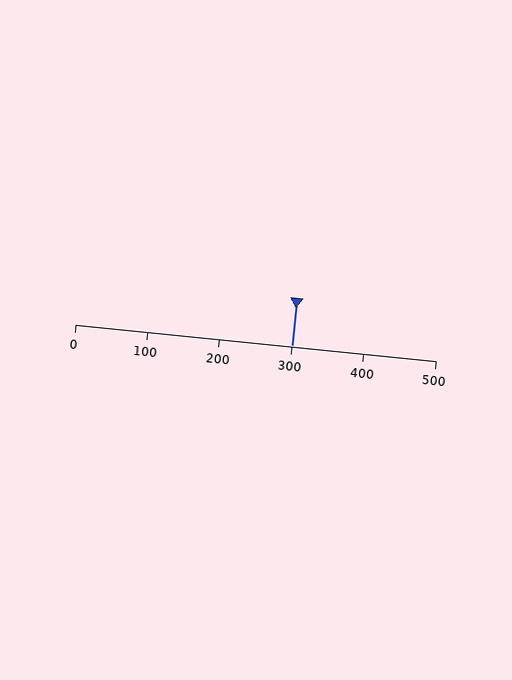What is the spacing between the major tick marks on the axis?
The major ticks are spaced 100 apart.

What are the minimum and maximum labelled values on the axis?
The axis runs from 0 to 500.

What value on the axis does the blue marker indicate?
The marker indicates approximately 300.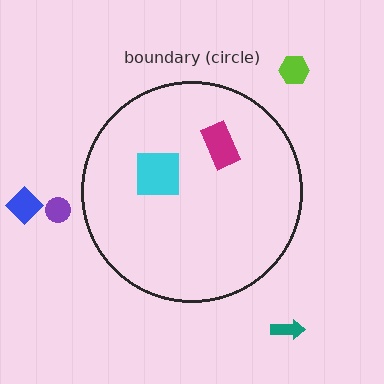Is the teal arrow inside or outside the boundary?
Outside.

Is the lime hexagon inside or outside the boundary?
Outside.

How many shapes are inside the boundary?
2 inside, 4 outside.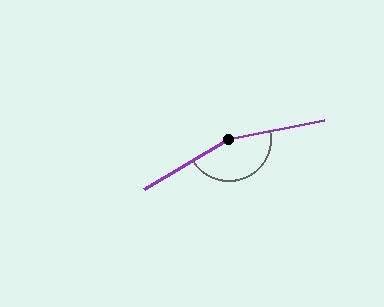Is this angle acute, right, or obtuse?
It is obtuse.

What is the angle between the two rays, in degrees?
Approximately 161 degrees.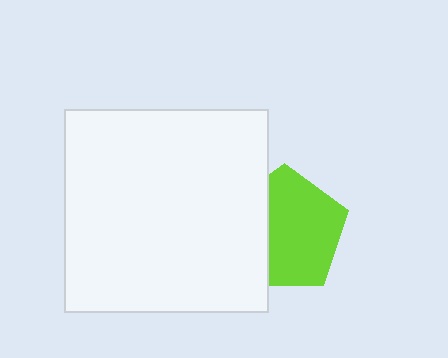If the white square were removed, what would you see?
You would see the complete lime pentagon.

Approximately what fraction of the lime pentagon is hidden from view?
Roughly 34% of the lime pentagon is hidden behind the white square.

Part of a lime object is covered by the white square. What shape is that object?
It is a pentagon.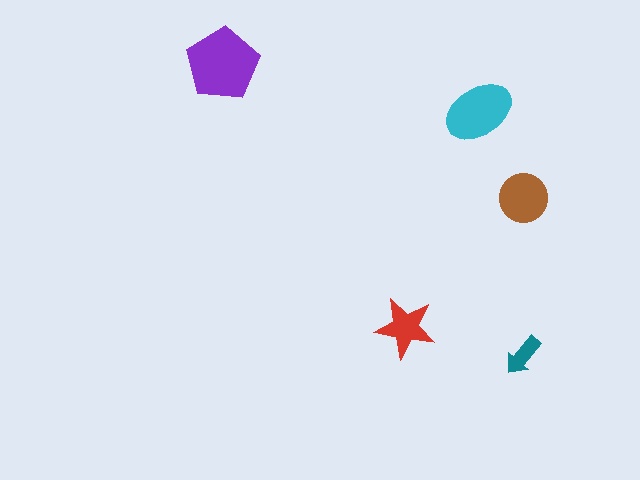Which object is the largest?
The purple pentagon.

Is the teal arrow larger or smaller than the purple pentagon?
Smaller.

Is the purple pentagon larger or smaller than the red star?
Larger.